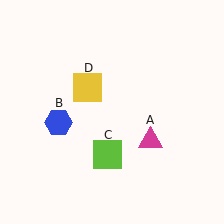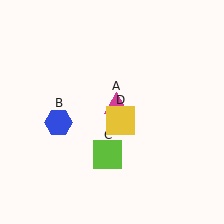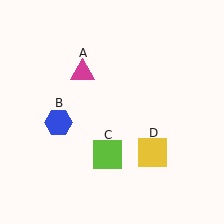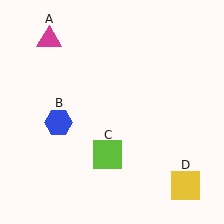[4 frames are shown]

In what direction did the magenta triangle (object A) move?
The magenta triangle (object A) moved up and to the left.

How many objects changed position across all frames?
2 objects changed position: magenta triangle (object A), yellow square (object D).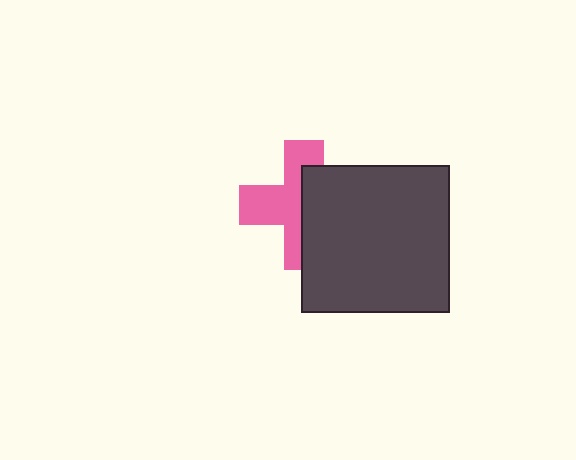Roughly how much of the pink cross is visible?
About half of it is visible (roughly 53%).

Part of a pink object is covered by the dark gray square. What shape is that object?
It is a cross.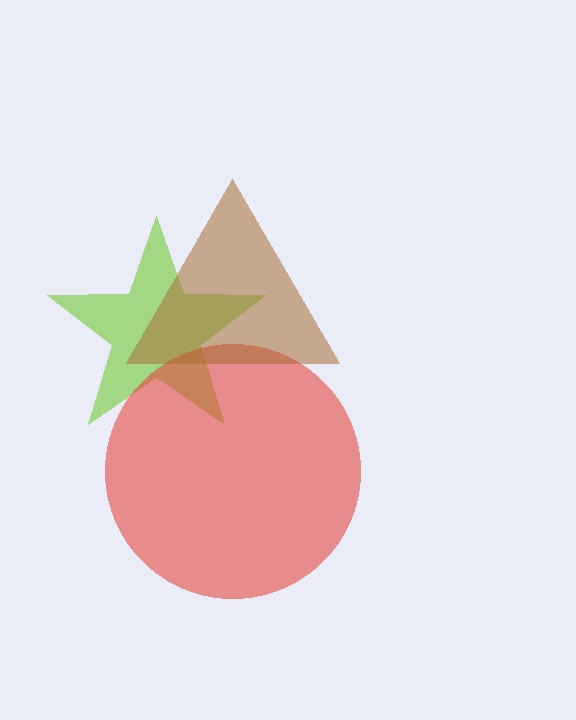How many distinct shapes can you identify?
There are 3 distinct shapes: a lime star, a red circle, a brown triangle.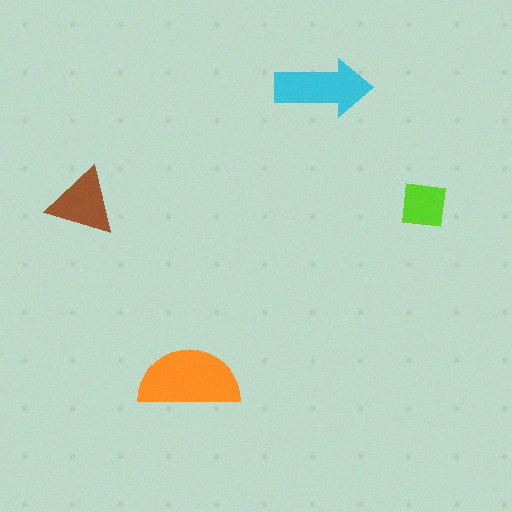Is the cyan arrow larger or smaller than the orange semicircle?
Smaller.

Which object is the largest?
The orange semicircle.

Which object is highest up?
The cyan arrow is topmost.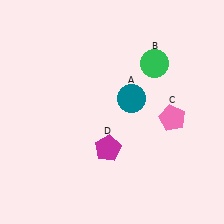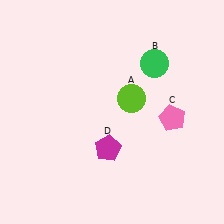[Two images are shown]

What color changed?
The circle (A) changed from teal in Image 1 to lime in Image 2.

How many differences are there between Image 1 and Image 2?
There is 1 difference between the two images.